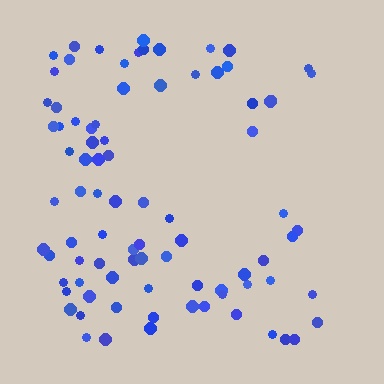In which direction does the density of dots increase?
From right to left, with the left side densest.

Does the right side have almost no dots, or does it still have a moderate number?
Still a moderate number, just noticeably fewer than the left.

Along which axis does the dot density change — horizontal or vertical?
Horizontal.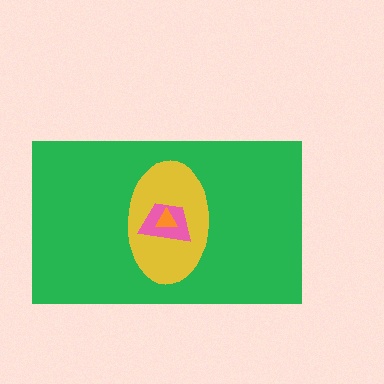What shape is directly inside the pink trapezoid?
The orange triangle.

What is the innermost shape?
The orange triangle.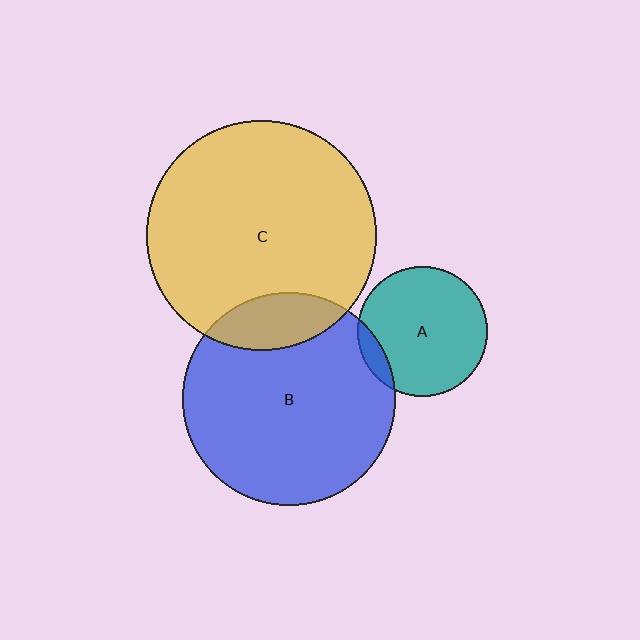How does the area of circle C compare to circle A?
Approximately 3.1 times.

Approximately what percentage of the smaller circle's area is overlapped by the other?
Approximately 10%.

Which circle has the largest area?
Circle C (yellow).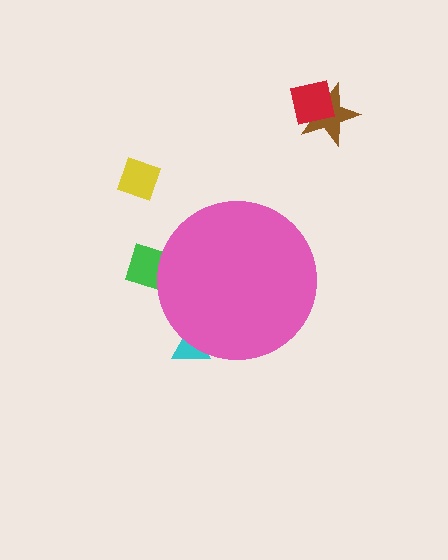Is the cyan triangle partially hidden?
Yes, the cyan triangle is partially hidden behind the pink circle.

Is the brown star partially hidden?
No, the brown star is fully visible.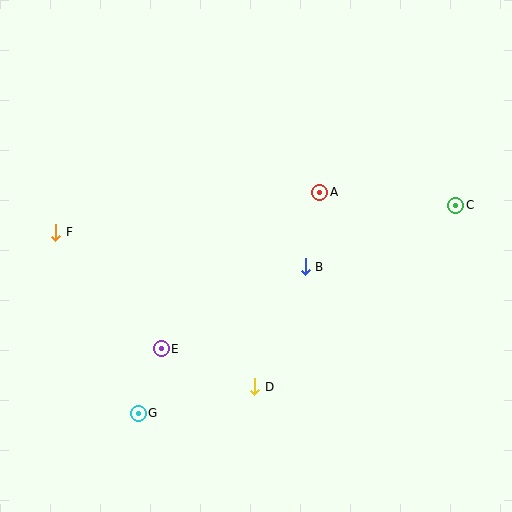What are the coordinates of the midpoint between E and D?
The midpoint between E and D is at (208, 368).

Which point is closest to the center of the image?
Point B at (305, 267) is closest to the center.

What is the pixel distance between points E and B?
The distance between E and B is 166 pixels.